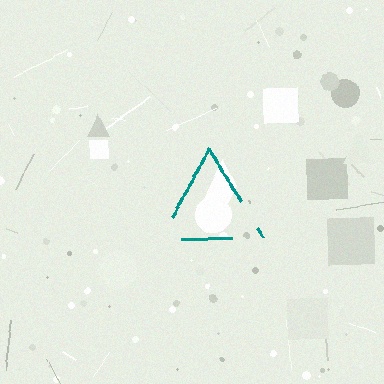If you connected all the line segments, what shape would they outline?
They would outline a triangle.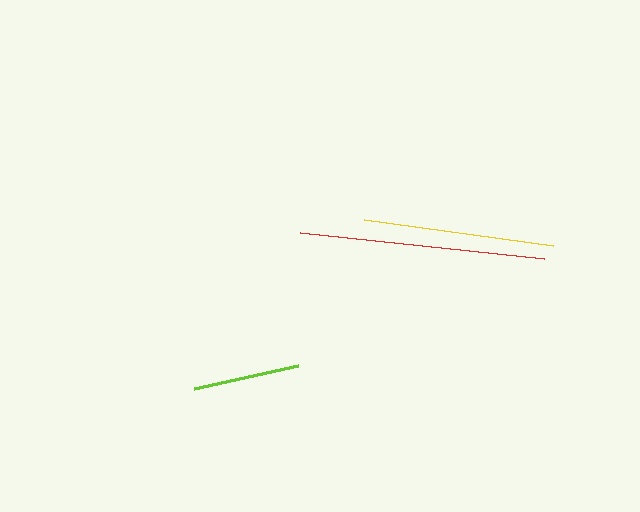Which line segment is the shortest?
The lime line is the shortest at approximately 107 pixels.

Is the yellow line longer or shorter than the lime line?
The yellow line is longer than the lime line.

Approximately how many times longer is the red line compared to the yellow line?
The red line is approximately 1.3 times the length of the yellow line.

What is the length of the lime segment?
The lime segment is approximately 107 pixels long.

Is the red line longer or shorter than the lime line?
The red line is longer than the lime line.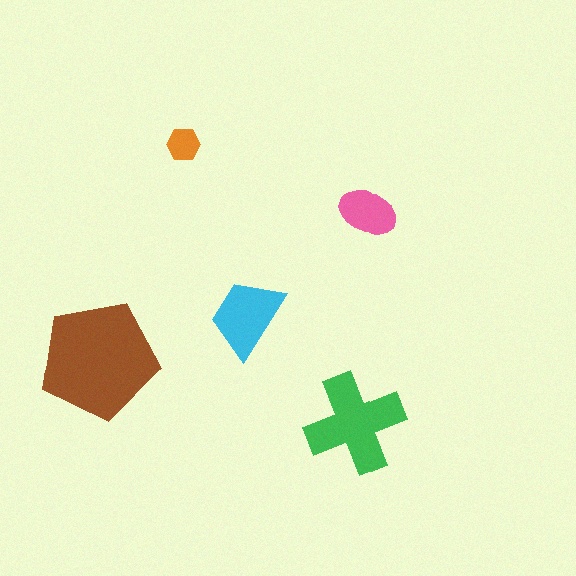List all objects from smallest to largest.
The orange hexagon, the pink ellipse, the cyan trapezoid, the green cross, the brown pentagon.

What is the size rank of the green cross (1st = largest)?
2nd.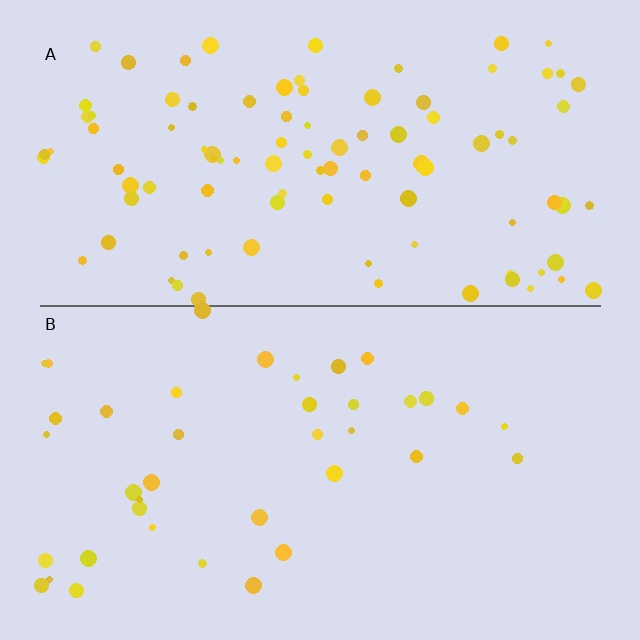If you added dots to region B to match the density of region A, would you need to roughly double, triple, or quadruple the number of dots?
Approximately double.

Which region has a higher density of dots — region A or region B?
A (the top).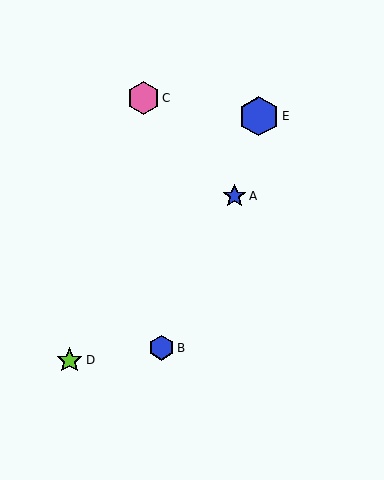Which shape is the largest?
The blue hexagon (labeled E) is the largest.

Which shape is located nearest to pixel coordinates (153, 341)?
The blue hexagon (labeled B) at (162, 348) is nearest to that location.